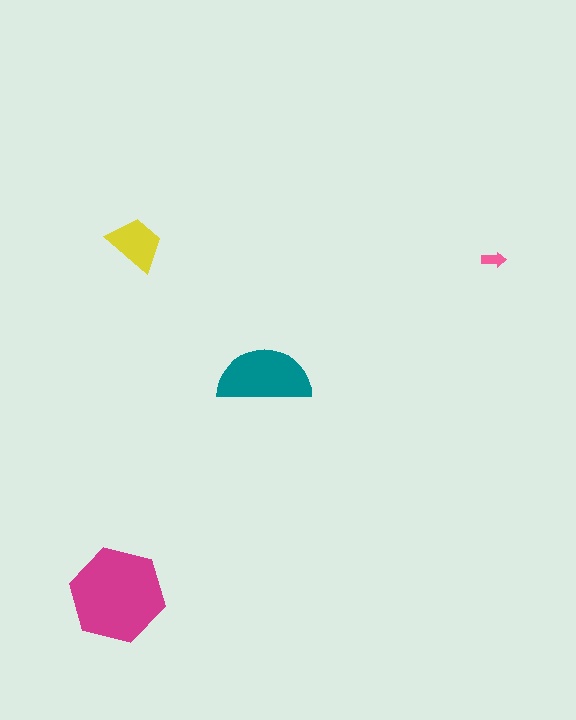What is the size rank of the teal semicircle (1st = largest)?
2nd.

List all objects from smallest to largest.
The pink arrow, the yellow trapezoid, the teal semicircle, the magenta hexagon.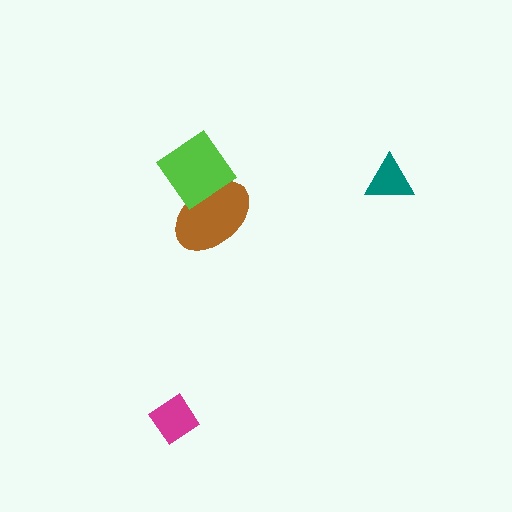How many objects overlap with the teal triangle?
0 objects overlap with the teal triangle.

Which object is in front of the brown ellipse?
The lime diamond is in front of the brown ellipse.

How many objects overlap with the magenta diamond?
0 objects overlap with the magenta diamond.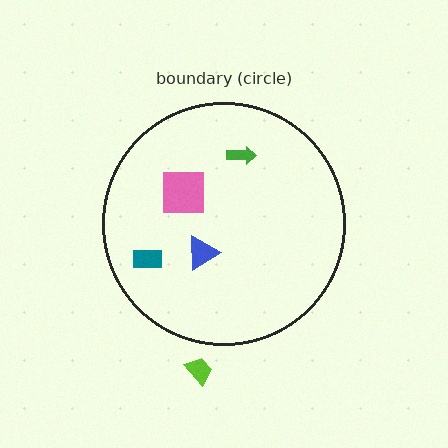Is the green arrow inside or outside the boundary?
Inside.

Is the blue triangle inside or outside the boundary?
Inside.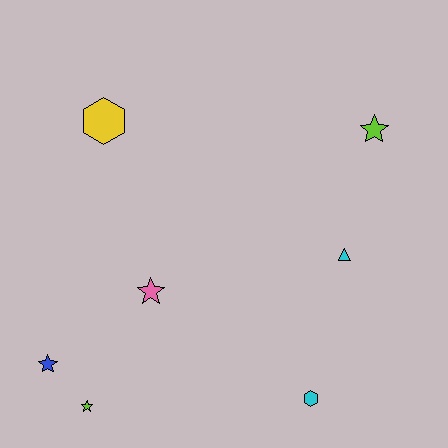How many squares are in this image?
There are no squares.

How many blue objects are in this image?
There is 1 blue object.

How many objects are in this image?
There are 7 objects.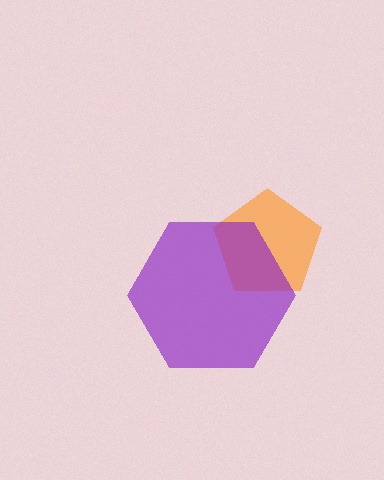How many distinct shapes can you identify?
There are 2 distinct shapes: an orange pentagon, a purple hexagon.